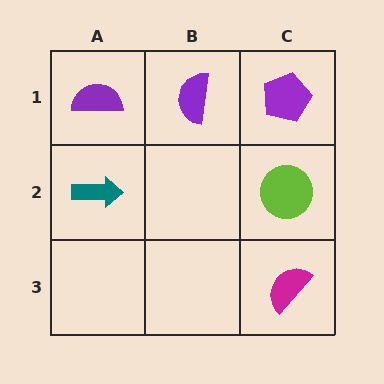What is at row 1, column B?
A purple semicircle.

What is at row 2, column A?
A teal arrow.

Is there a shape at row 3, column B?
No, that cell is empty.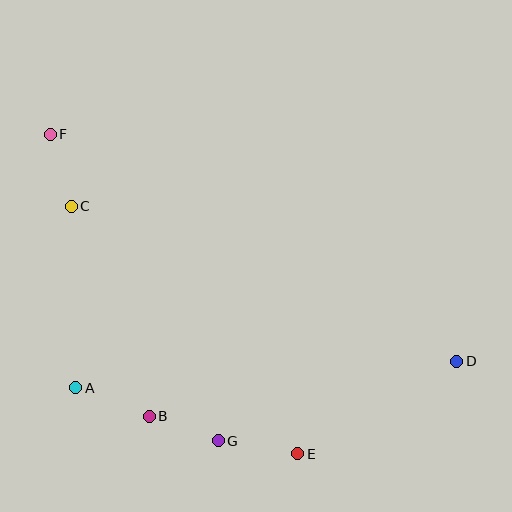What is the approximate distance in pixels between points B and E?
The distance between B and E is approximately 153 pixels.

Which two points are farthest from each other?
Points D and F are farthest from each other.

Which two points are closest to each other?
Points B and G are closest to each other.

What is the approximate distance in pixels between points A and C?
The distance between A and C is approximately 182 pixels.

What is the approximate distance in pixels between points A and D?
The distance between A and D is approximately 382 pixels.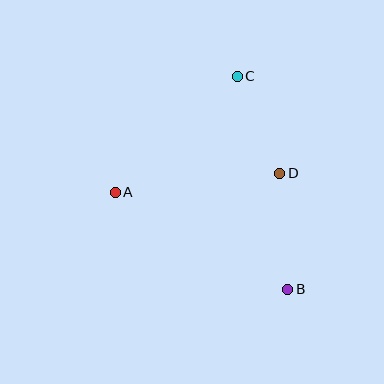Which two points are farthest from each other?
Points B and C are farthest from each other.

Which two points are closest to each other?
Points C and D are closest to each other.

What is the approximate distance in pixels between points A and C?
The distance between A and C is approximately 169 pixels.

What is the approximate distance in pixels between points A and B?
The distance between A and B is approximately 198 pixels.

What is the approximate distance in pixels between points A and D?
The distance between A and D is approximately 166 pixels.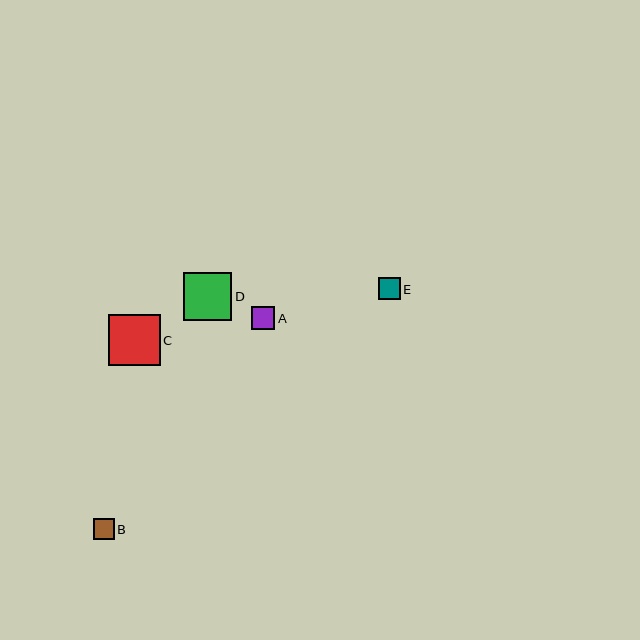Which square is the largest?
Square C is the largest with a size of approximately 51 pixels.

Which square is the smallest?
Square B is the smallest with a size of approximately 21 pixels.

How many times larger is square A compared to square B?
Square A is approximately 1.1 times the size of square B.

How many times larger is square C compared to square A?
Square C is approximately 2.2 times the size of square A.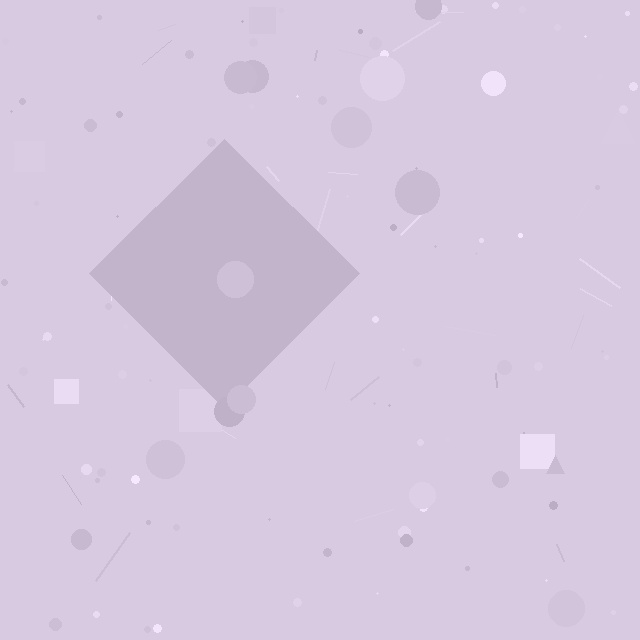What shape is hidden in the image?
A diamond is hidden in the image.